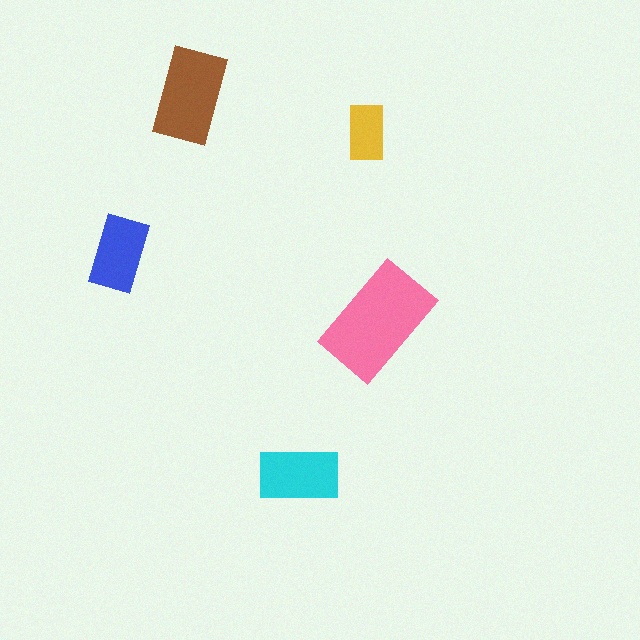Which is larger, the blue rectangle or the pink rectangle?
The pink one.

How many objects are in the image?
There are 5 objects in the image.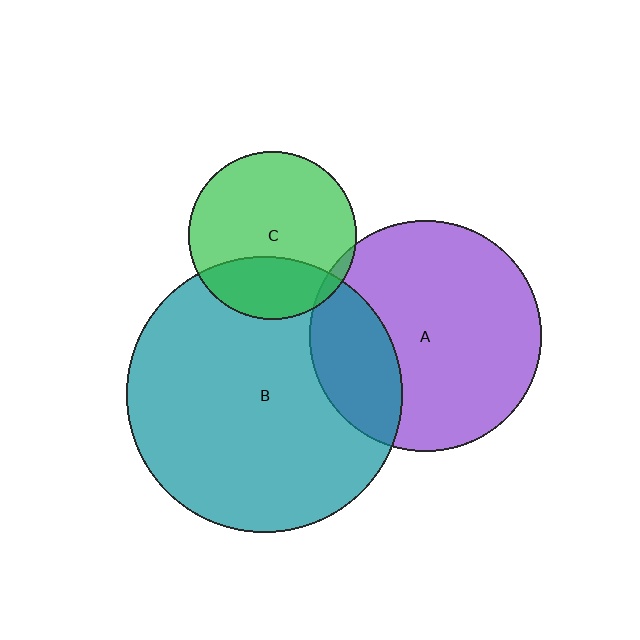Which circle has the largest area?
Circle B (teal).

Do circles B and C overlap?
Yes.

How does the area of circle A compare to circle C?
Approximately 1.9 times.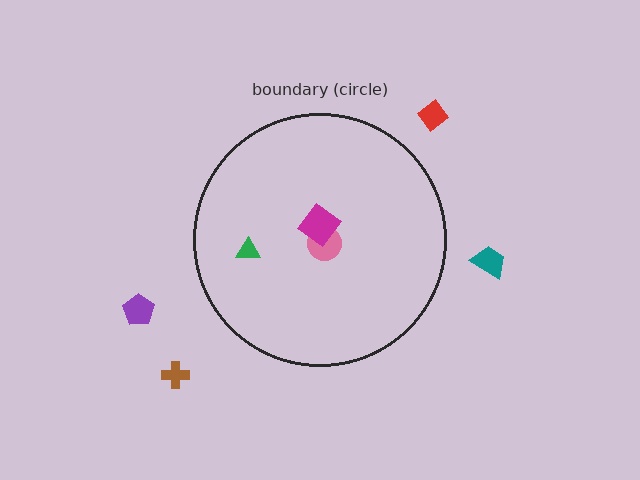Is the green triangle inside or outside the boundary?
Inside.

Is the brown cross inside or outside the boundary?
Outside.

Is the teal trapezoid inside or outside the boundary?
Outside.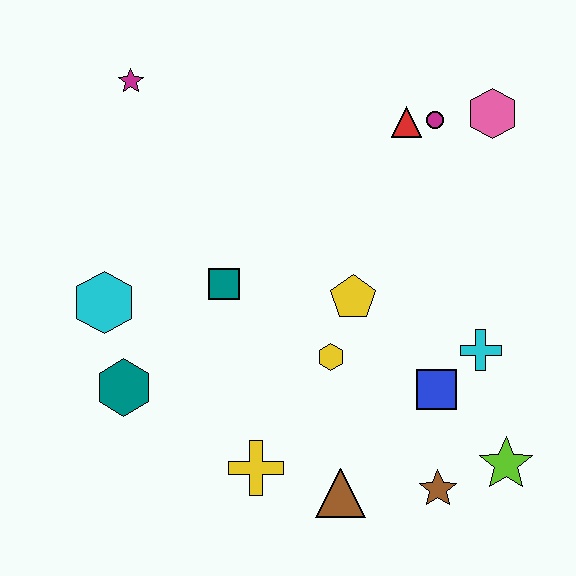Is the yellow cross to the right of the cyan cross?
No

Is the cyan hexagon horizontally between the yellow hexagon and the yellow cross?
No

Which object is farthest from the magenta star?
The lime star is farthest from the magenta star.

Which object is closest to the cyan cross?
The blue square is closest to the cyan cross.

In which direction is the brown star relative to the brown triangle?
The brown star is to the right of the brown triangle.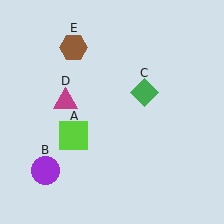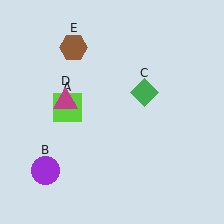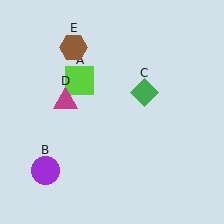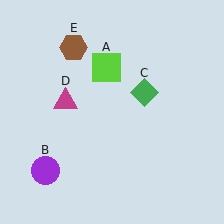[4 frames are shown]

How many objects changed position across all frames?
1 object changed position: lime square (object A).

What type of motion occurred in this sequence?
The lime square (object A) rotated clockwise around the center of the scene.